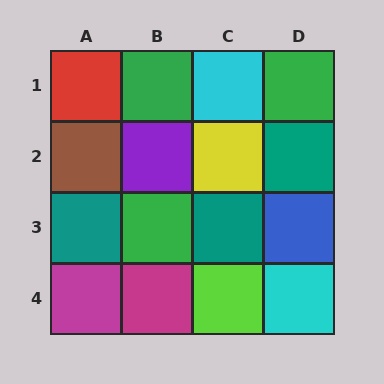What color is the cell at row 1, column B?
Green.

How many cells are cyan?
2 cells are cyan.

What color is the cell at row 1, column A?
Red.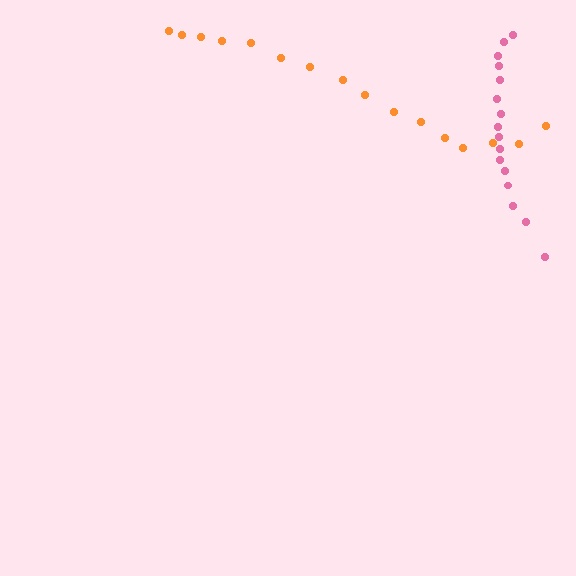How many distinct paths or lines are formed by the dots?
There are 2 distinct paths.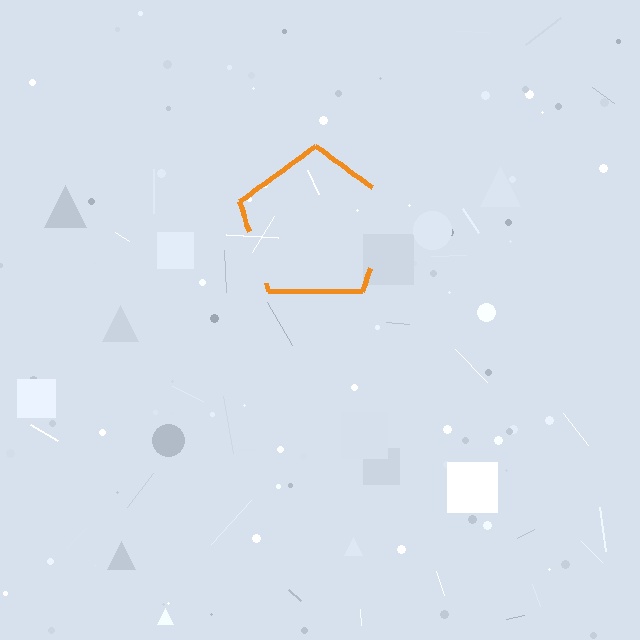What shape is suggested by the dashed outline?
The dashed outline suggests a pentagon.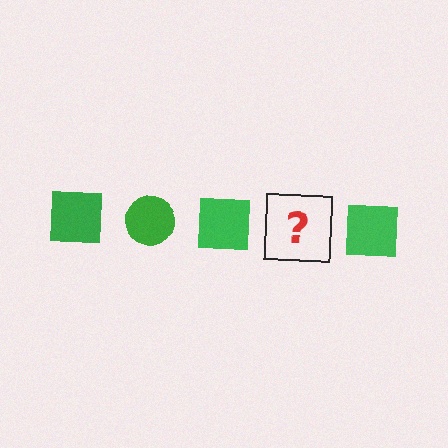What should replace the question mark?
The question mark should be replaced with a green circle.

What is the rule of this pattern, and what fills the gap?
The rule is that the pattern cycles through square, circle shapes in green. The gap should be filled with a green circle.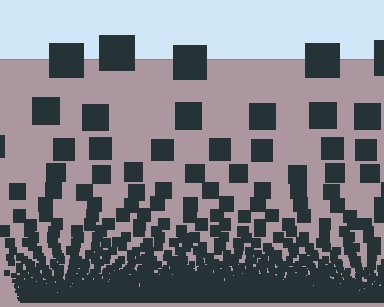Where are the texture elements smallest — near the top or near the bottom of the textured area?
Near the bottom.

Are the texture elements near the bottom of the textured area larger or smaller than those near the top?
Smaller. The gradient is inverted — elements near the bottom are smaller and denser.